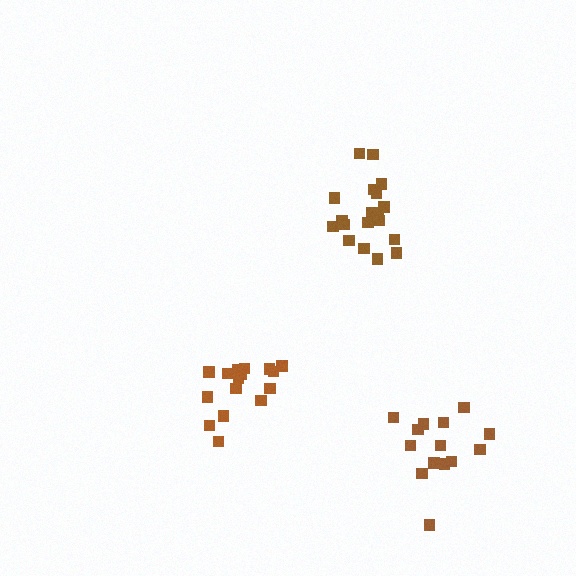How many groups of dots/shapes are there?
There are 3 groups.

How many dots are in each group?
Group 1: 19 dots, Group 2: 16 dots, Group 3: 14 dots (49 total).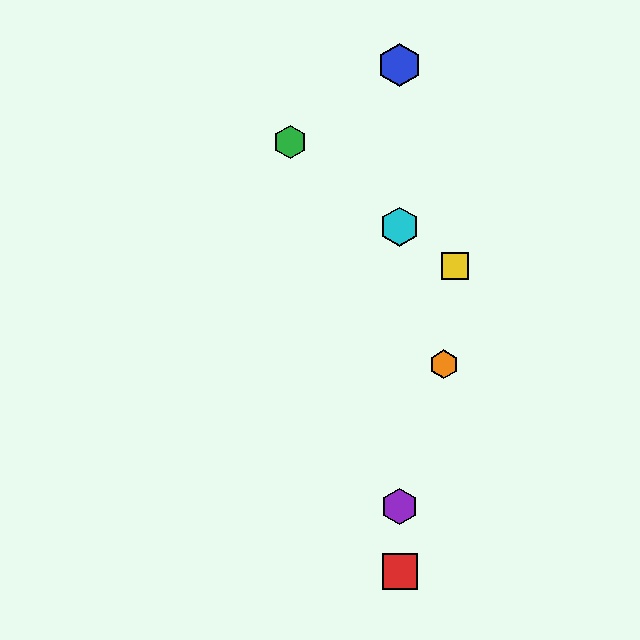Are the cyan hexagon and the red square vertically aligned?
Yes, both are at x≈400.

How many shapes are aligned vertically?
4 shapes (the red square, the blue hexagon, the purple hexagon, the cyan hexagon) are aligned vertically.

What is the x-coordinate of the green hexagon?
The green hexagon is at x≈290.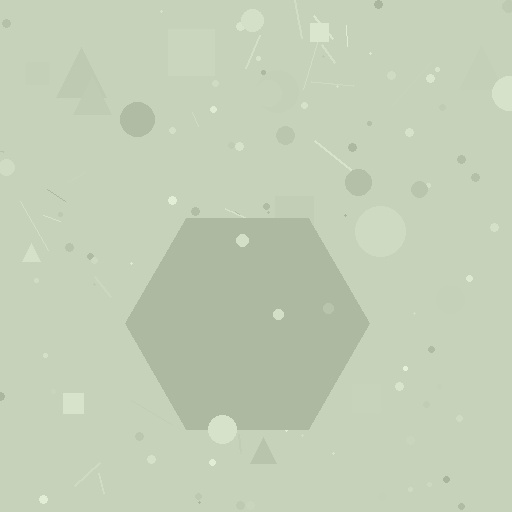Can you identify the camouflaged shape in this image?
The camouflaged shape is a hexagon.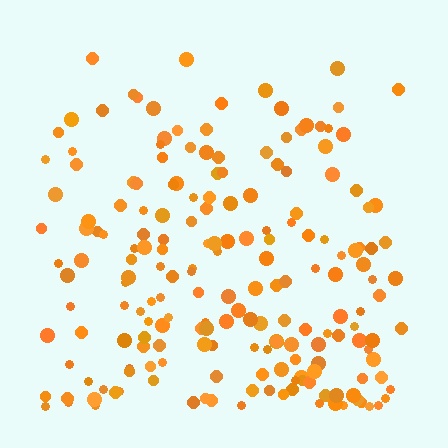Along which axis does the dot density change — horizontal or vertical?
Vertical.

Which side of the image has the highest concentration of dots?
The bottom.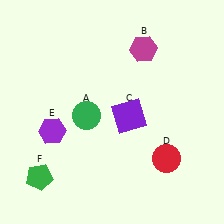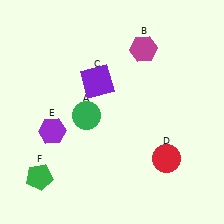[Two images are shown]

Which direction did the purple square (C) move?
The purple square (C) moved up.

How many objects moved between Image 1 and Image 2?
1 object moved between the two images.